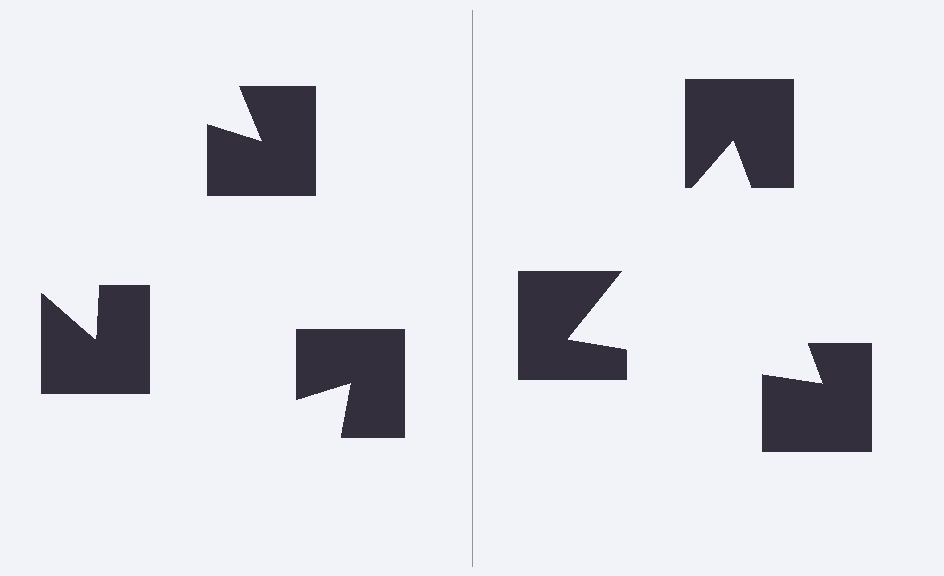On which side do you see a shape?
An illusory triangle appears on the right side. On the left side the wedge cuts are rotated, so no coherent shape forms.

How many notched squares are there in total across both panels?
6 — 3 on each side.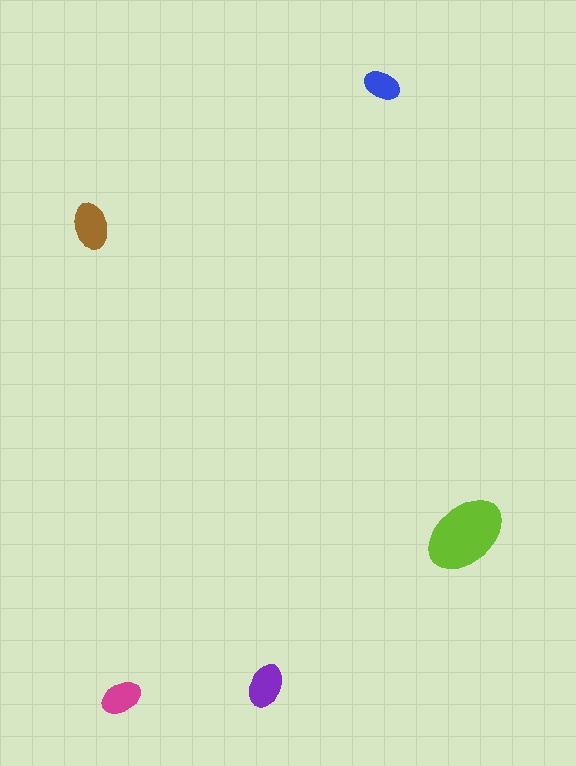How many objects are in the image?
There are 5 objects in the image.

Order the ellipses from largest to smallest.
the lime one, the brown one, the purple one, the magenta one, the blue one.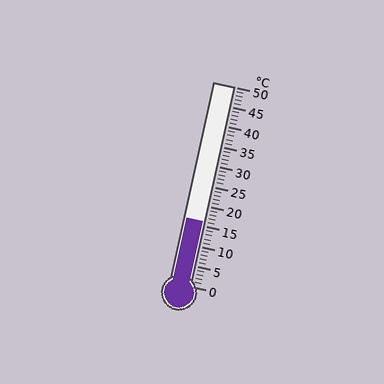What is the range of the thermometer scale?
The thermometer scale ranges from 0°C to 50°C.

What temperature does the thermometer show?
The thermometer shows approximately 16°C.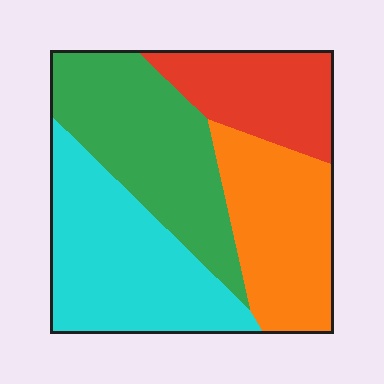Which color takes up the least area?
Red, at roughly 15%.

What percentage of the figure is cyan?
Cyan takes up about one third (1/3) of the figure.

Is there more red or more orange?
Orange.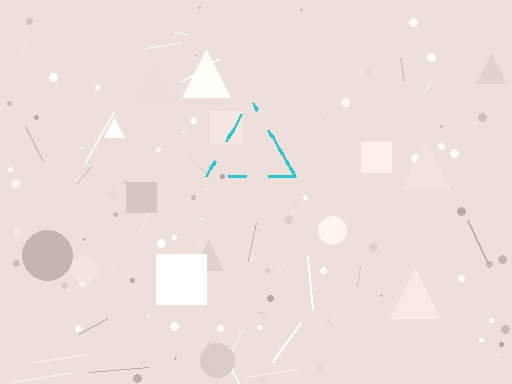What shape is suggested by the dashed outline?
The dashed outline suggests a triangle.